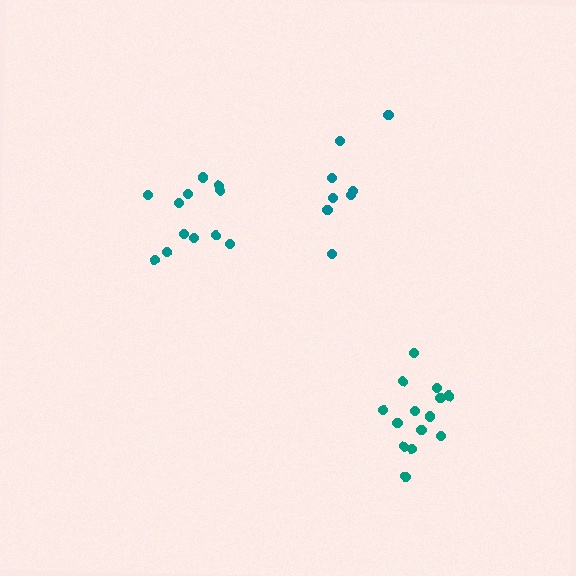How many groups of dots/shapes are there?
There are 3 groups.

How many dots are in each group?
Group 1: 12 dots, Group 2: 8 dots, Group 3: 14 dots (34 total).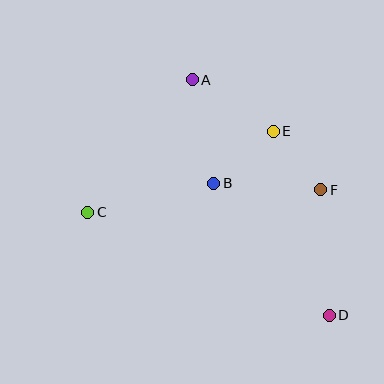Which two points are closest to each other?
Points E and F are closest to each other.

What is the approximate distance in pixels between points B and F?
The distance between B and F is approximately 107 pixels.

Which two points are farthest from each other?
Points A and D are farthest from each other.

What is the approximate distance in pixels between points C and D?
The distance between C and D is approximately 263 pixels.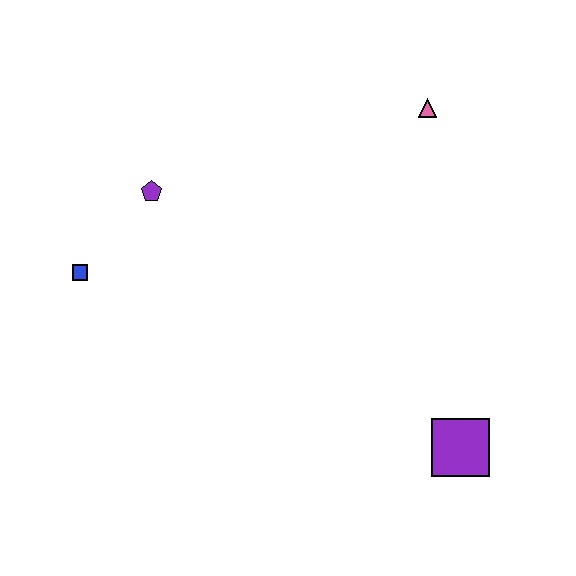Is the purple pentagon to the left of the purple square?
Yes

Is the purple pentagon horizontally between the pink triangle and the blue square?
Yes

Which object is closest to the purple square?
The pink triangle is closest to the purple square.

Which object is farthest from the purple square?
The blue square is farthest from the purple square.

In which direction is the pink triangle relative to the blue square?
The pink triangle is to the right of the blue square.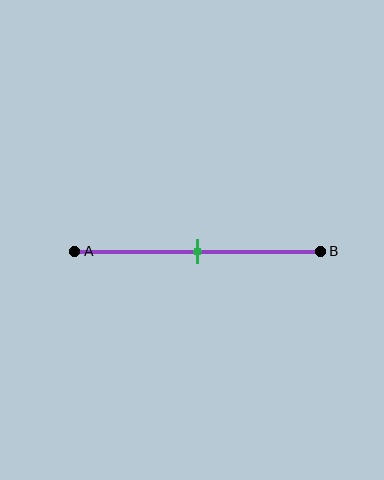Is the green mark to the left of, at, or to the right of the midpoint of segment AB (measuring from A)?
The green mark is approximately at the midpoint of segment AB.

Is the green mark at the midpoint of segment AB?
Yes, the mark is approximately at the midpoint.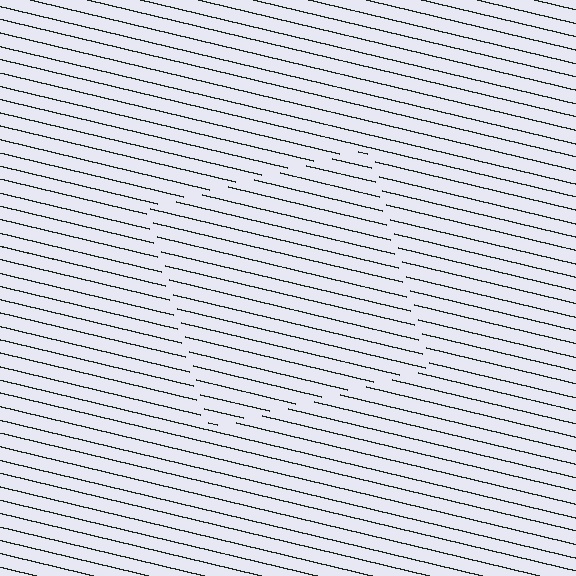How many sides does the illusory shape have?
4 sides — the line-ends trace a square.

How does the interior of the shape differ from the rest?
The interior of the shape contains the same grating, shifted by half a period — the contour is defined by the phase discontinuity where line-ends from the inner and outer gratings abut.